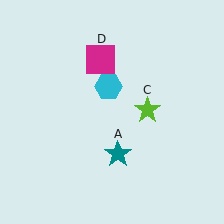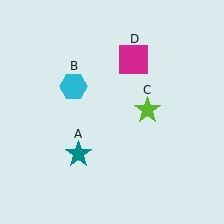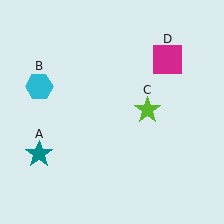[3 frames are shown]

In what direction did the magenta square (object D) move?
The magenta square (object D) moved right.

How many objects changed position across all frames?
3 objects changed position: teal star (object A), cyan hexagon (object B), magenta square (object D).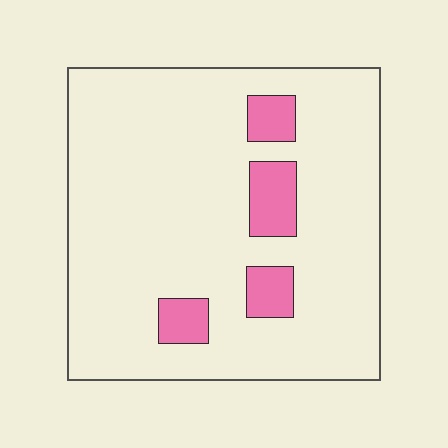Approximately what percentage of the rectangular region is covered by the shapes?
Approximately 10%.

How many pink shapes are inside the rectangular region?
4.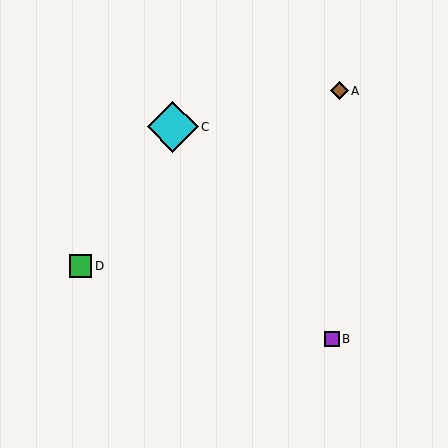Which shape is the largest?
The cyan diamond (labeled C) is the largest.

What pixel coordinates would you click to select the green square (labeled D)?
Click at (80, 266) to select the green square D.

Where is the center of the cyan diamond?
The center of the cyan diamond is at (173, 127).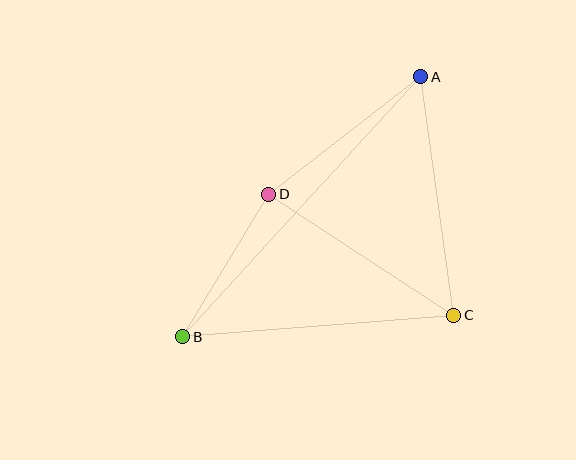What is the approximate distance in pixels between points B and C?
The distance between B and C is approximately 272 pixels.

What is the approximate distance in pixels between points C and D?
The distance between C and D is approximately 221 pixels.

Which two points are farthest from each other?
Points A and B are farthest from each other.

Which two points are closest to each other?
Points B and D are closest to each other.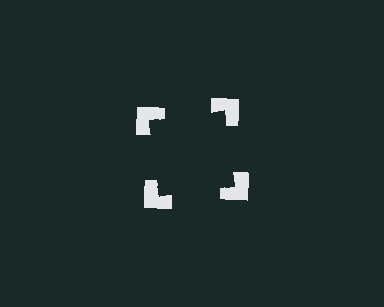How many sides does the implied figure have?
4 sides.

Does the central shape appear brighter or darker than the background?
It typically appears slightly darker than the background, even though no actual brightness change is drawn.